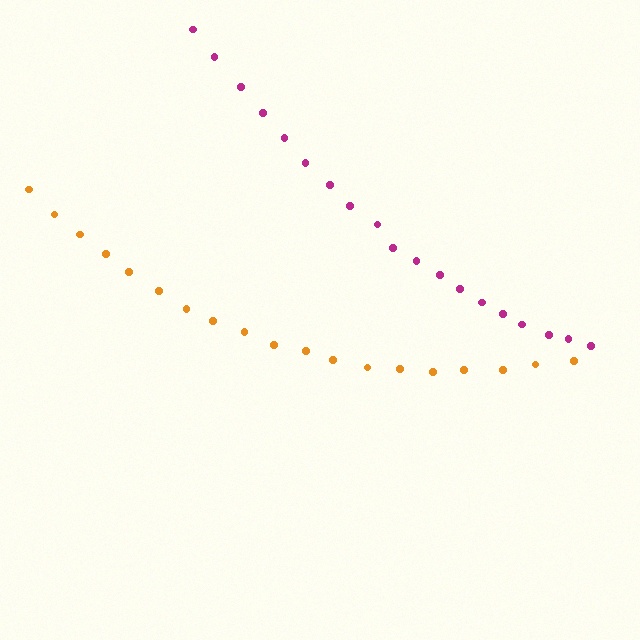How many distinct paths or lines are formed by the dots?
There are 2 distinct paths.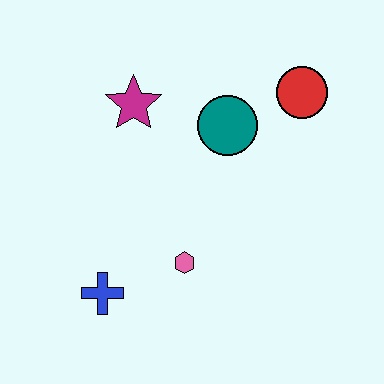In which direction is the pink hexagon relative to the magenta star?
The pink hexagon is below the magenta star.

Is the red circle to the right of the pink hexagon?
Yes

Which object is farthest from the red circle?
The blue cross is farthest from the red circle.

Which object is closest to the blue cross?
The pink hexagon is closest to the blue cross.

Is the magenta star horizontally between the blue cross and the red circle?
Yes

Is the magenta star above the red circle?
No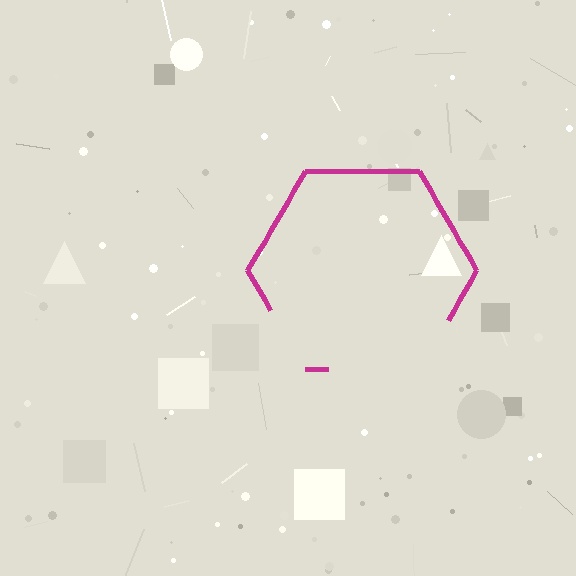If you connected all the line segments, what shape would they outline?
They would outline a hexagon.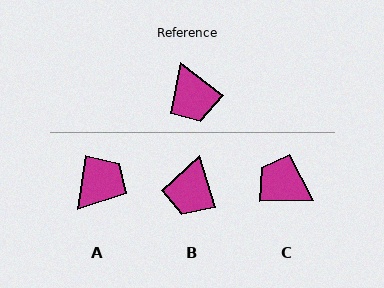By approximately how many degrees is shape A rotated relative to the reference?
Approximately 120 degrees counter-clockwise.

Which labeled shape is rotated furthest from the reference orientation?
C, about 141 degrees away.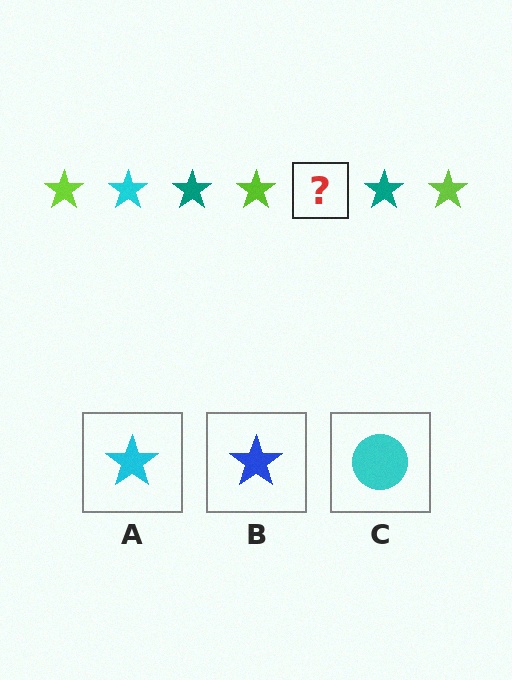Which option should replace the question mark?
Option A.